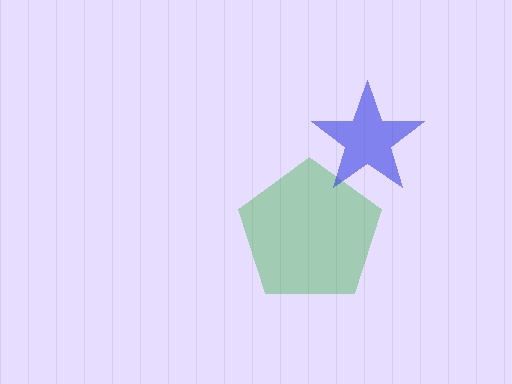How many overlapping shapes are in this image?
There are 2 overlapping shapes in the image.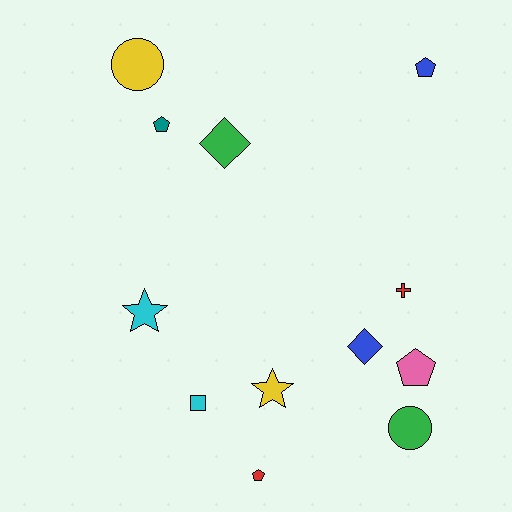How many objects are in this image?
There are 12 objects.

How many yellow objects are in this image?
There are 2 yellow objects.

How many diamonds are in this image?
There are 2 diamonds.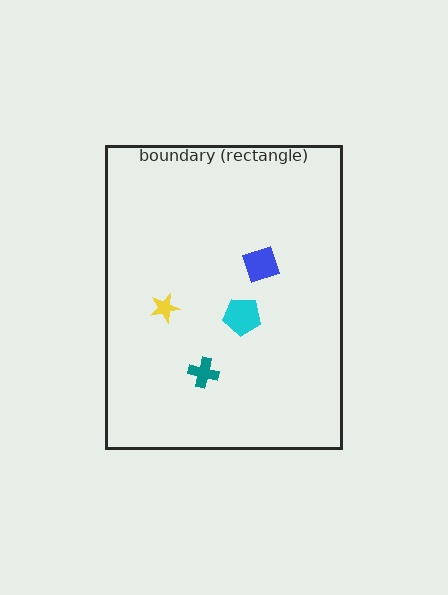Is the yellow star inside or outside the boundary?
Inside.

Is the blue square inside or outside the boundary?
Inside.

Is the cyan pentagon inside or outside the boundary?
Inside.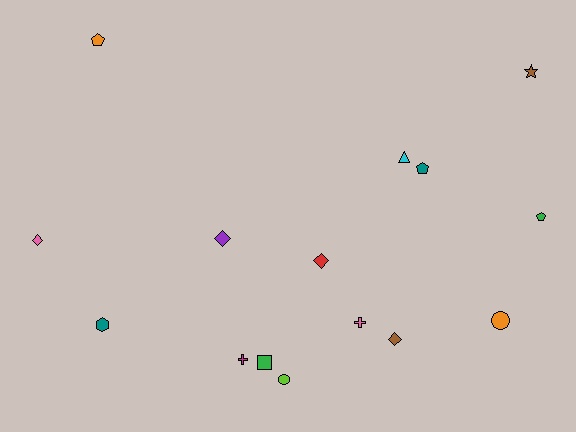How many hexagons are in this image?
There is 1 hexagon.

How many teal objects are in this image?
There are 2 teal objects.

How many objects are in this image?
There are 15 objects.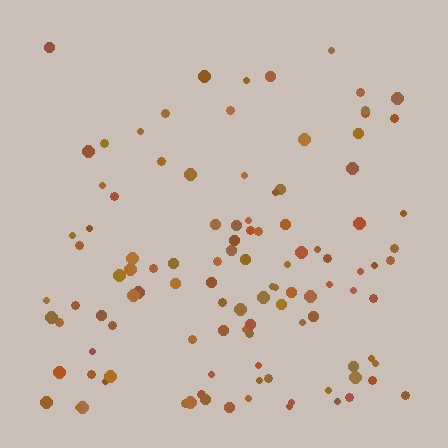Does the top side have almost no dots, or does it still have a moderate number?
Still a moderate number, just noticeably fewer than the bottom.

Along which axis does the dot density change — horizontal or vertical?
Vertical.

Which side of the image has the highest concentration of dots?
The bottom.